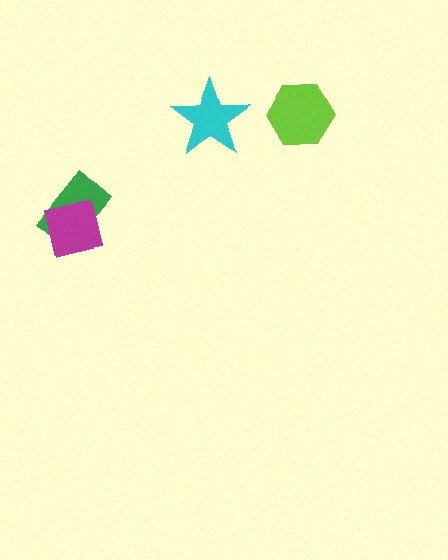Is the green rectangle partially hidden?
Yes, it is partially covered by another shape.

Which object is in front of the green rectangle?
The magenta square is in front of the green rectangle.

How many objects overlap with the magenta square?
1 object overlaps with the magenta square.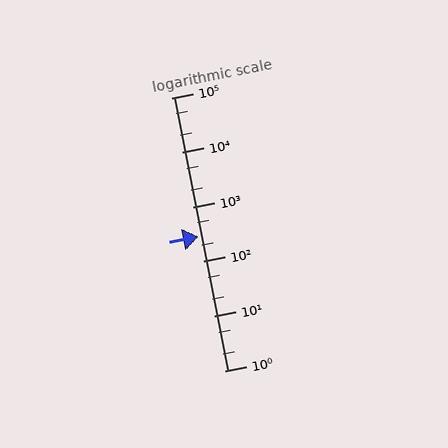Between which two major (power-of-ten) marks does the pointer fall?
The pointer is between 100 and 1000.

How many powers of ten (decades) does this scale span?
The scale spans 5 decades, from 1 to 100000.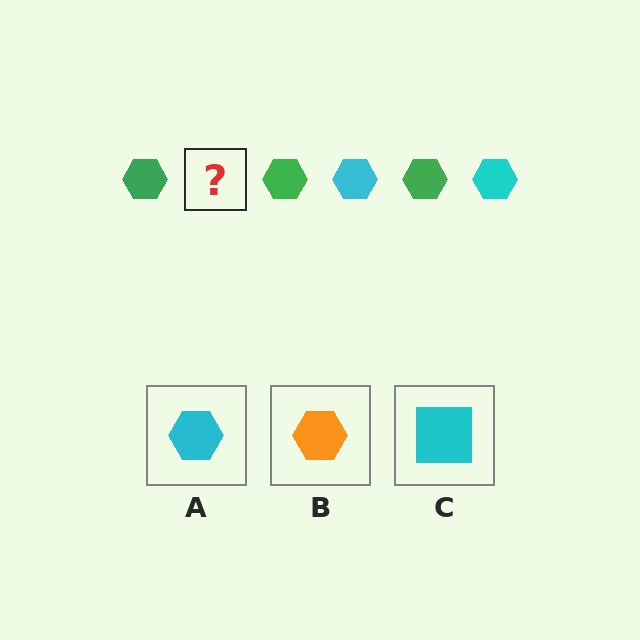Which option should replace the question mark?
Option A.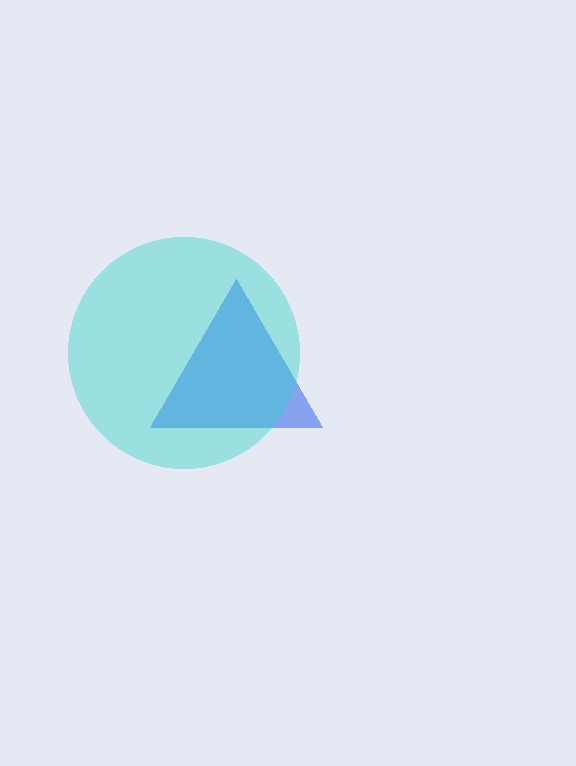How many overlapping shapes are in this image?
There are 2 overlapping shapes in the image.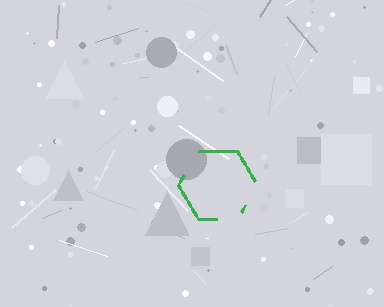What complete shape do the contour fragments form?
The contour fragments form a hexagon.